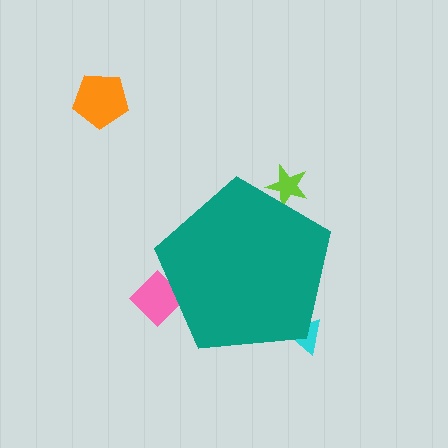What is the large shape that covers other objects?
A teal pentagon.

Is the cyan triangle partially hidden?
Yes, the cyan triangle is partially hidden behind the teal pentagon.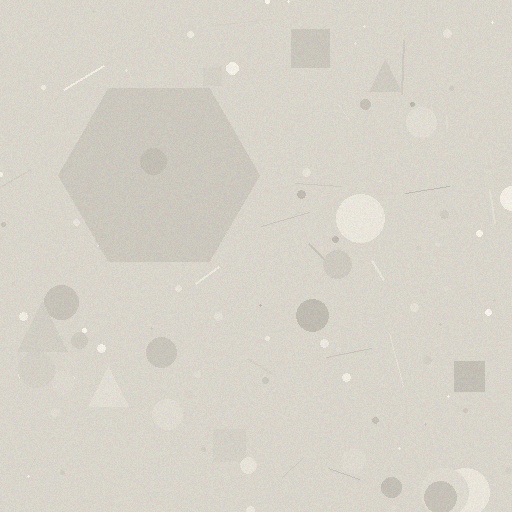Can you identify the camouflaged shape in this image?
The camouflaged shape is a hexagon.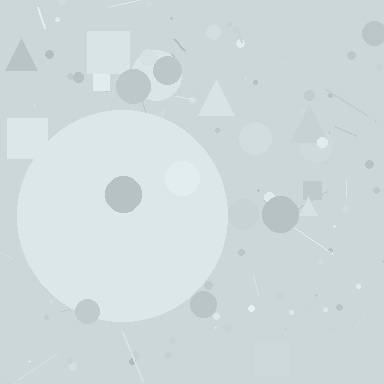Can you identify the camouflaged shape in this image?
The camouflaged shape is a circle.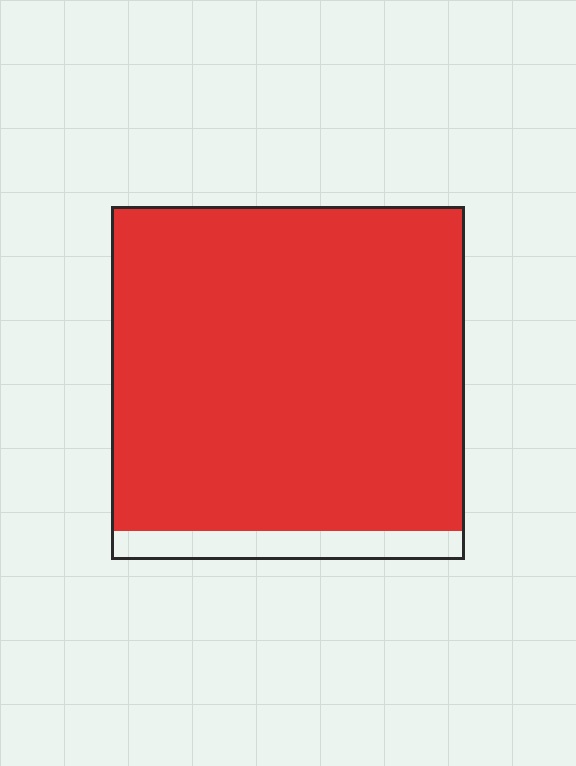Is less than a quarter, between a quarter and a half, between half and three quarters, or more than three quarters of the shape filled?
More than three quarters.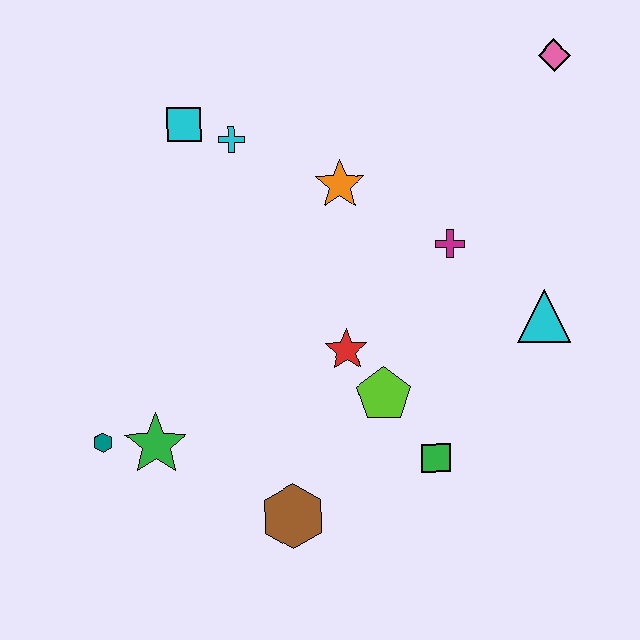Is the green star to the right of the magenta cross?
No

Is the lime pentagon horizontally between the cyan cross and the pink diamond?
Yes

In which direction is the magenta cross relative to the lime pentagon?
The magenta cross is above the lime pentagon.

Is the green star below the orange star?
Yes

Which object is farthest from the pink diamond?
The teal hexagon is farthest from the pink diamond.